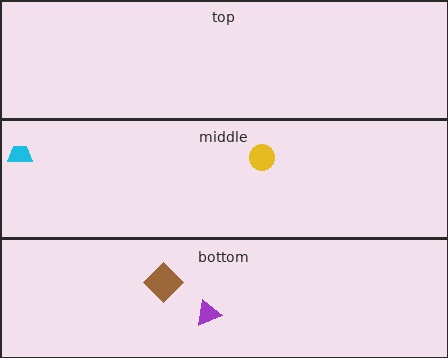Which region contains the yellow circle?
The middle region.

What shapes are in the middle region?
The cyan trapezoid, the yellow circle.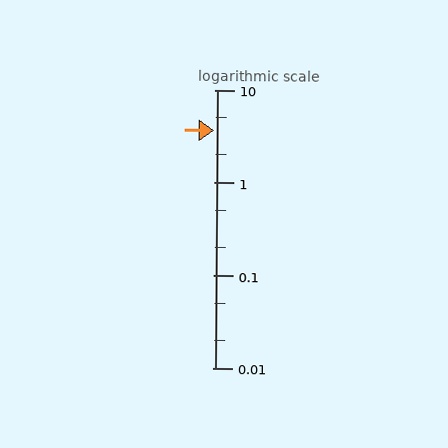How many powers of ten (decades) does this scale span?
The scale spans 3 decades, from 0.01 to 10.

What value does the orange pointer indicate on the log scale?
The pointer indicates approximately 3.7.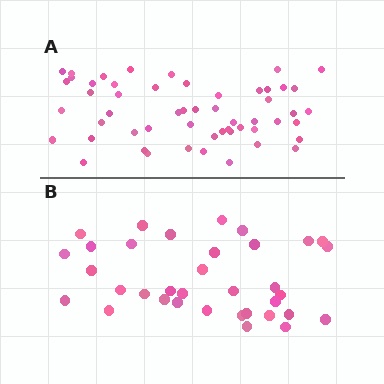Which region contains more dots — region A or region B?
Region A (the top region) has more dots.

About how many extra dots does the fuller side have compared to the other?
Region A has approximately 20 more dots than region B.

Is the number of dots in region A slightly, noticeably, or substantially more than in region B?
Region A has substantially more. The ratio is roughly 1.5 to 1.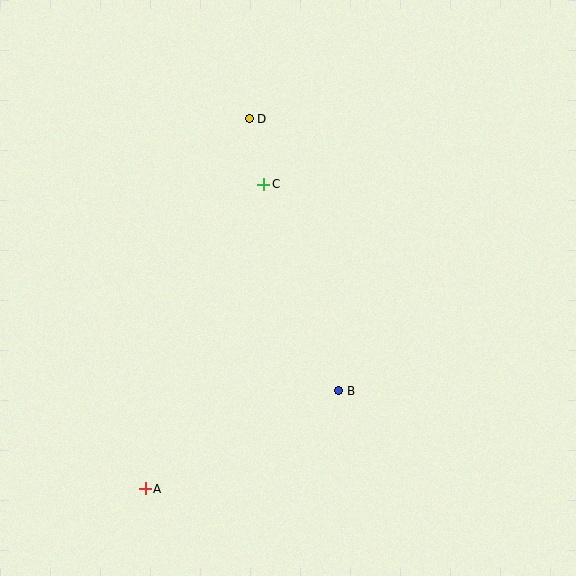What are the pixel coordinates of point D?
Point D is at (249, 119).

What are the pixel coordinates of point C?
Point C is at (264, 184).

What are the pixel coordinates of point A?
Point A is at (145, 489).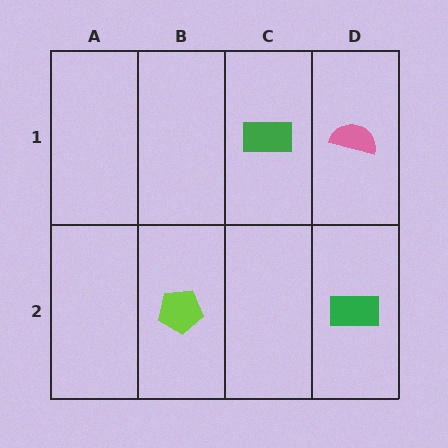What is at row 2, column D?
A green rectangle.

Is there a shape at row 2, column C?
No, that cell is empty.